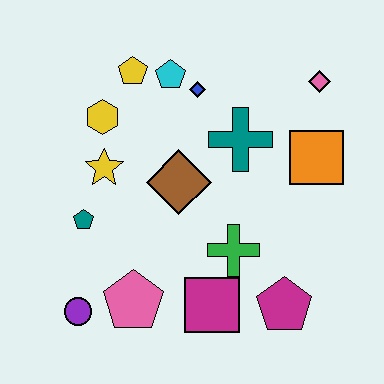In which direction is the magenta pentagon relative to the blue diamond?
The magenta pentagon is below the blue diamond.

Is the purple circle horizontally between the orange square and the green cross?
No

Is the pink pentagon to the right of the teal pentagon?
Yes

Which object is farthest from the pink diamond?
The purple circle is farthest from the pink diamond.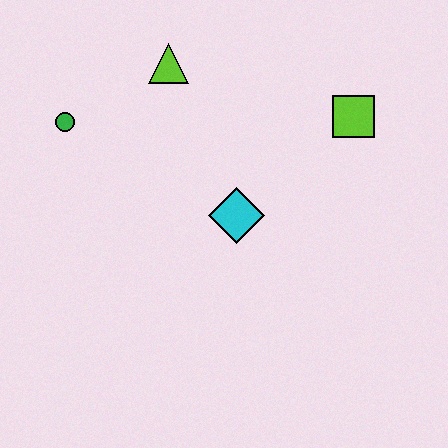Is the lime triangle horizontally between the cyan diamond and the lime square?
No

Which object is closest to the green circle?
The lime triangle is closest to the green circle.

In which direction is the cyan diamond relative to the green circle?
The cyan diamond is to the right of the green circle.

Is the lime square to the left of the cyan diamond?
No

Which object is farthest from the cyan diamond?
The green circle is farthest from the cyan diamond.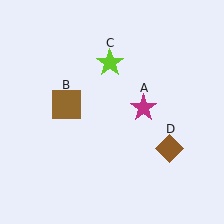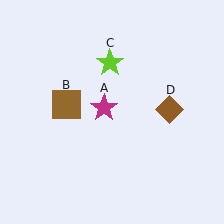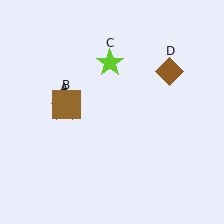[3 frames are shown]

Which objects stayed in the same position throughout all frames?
Brown square (object B) and lime star (object C) remained stationary.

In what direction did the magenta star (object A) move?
The magenta star (object A) moved left.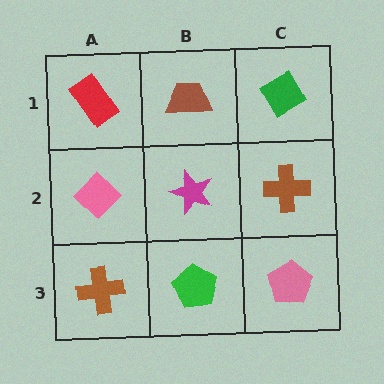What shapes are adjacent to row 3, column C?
A brown cross (row 2, column C), a green pentagon (row 3, column B).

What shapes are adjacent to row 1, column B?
A magenta star (row 2, column B), a red rectangle (row 1, column A), a green diamond (row 1, column C).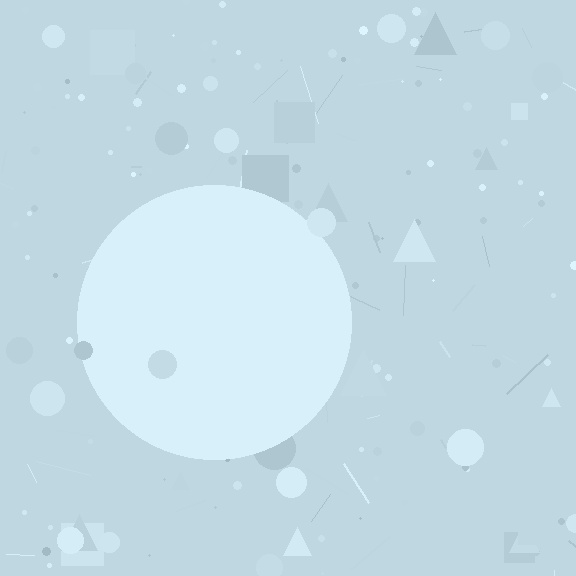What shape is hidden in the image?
A circle is hidden in the image.